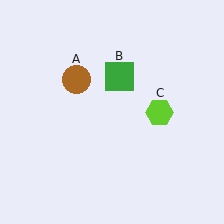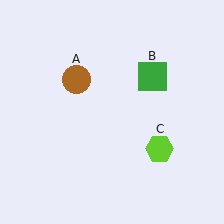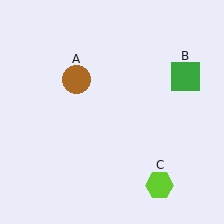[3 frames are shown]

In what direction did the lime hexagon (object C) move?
The lime hexagon (object C) moved down.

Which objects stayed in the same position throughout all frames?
Brown circle (object A) remained stationary.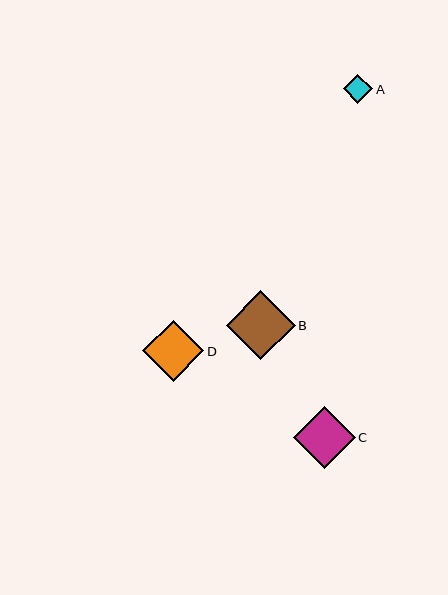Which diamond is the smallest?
Diamond A is the smallest with a size of approximately 30 pixels.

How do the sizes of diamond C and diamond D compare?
Diamond C and diamond D are approximately the same size.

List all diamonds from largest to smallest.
From largest to smallest: B, C, D, A.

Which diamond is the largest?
Diamond B is the largest with a size of approximately 69 pixels.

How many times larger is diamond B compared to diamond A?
Diamond B is approximately 2.3 times the size of diamond A.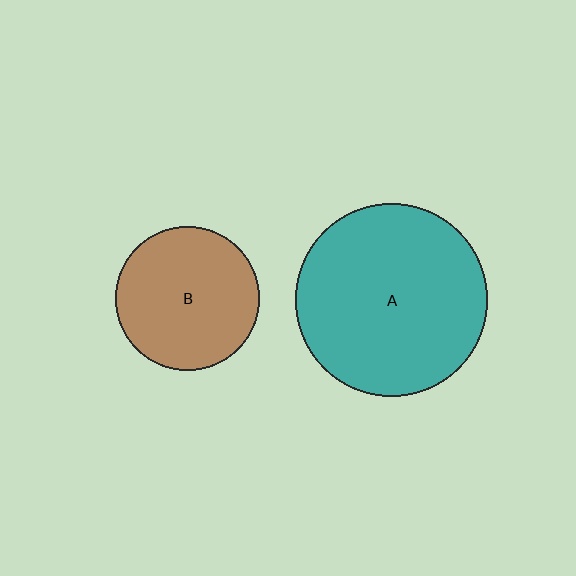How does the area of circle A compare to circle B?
Approximately 1.8 times.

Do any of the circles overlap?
No, none of the circles overlap.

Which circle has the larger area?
Circle A (teal).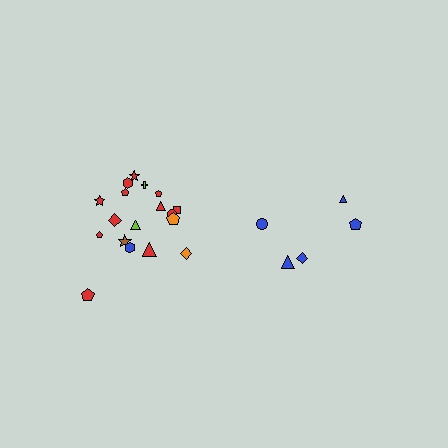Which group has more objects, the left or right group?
The left group.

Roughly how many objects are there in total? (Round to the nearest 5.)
Roughly 25 objects in total.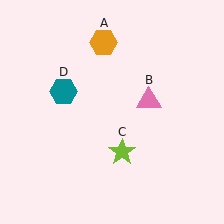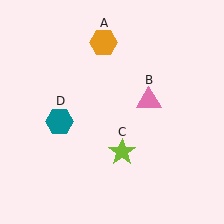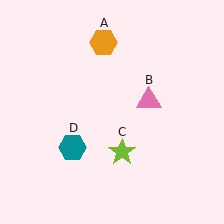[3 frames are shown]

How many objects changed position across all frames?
1 object changed position: teal hexagon (object D).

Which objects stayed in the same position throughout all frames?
Orange hexagon (object A) and pink triangle (object B) and lime star (object C) remained stationary.